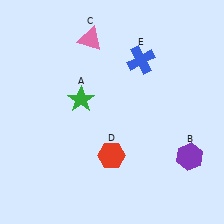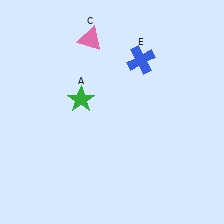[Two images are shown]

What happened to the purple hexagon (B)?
The purple hexagon (B) was removed in Image 2. It was in the bottom-right area of Image 1.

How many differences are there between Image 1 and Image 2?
There are 2 differences between the two images.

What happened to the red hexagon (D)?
The red hexagon (D) was removed in Image 2. It was in the bottom-left area of Image 1.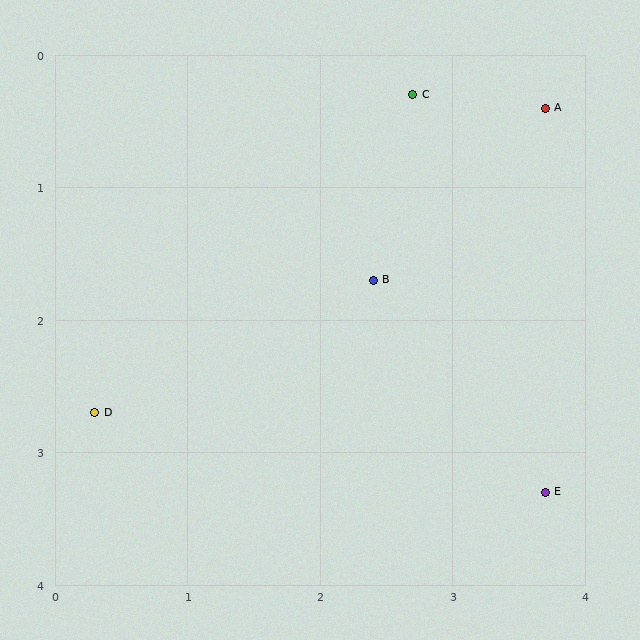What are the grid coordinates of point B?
Point B is at approximately (2.4, 1.7).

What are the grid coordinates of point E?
Point E is at approximately (3.7, 3.3).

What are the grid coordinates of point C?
Point C is at approximately (2.7, 0.3).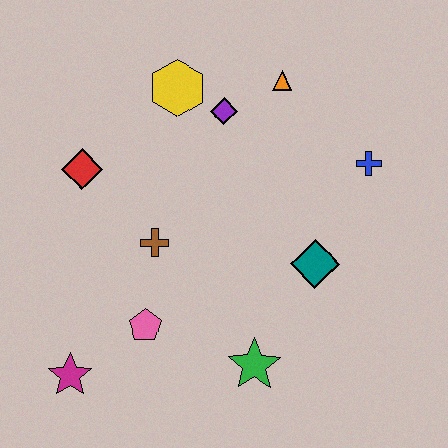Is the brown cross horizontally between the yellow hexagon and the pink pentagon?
Yes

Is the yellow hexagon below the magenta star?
No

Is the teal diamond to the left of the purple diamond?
No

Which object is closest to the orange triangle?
The purple diamond is closest to the orange triangle.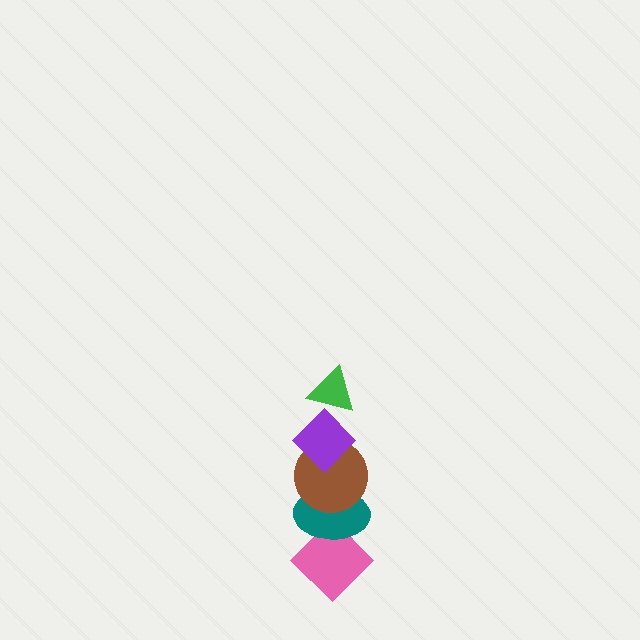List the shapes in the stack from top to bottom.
From top to bottom: the green triangle, the purple diamond, the brown circle, the teal ellipse, the pink diamond.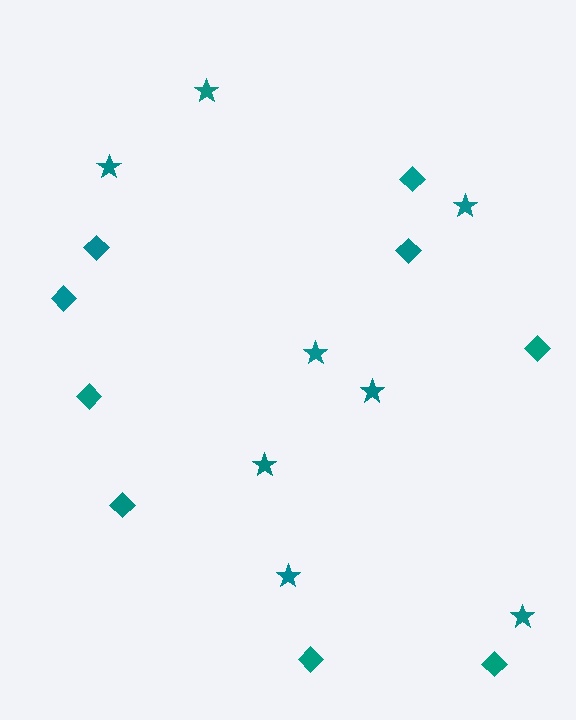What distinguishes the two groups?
There are 2 groups: one group of diamonds (9) and one group of stars (8).